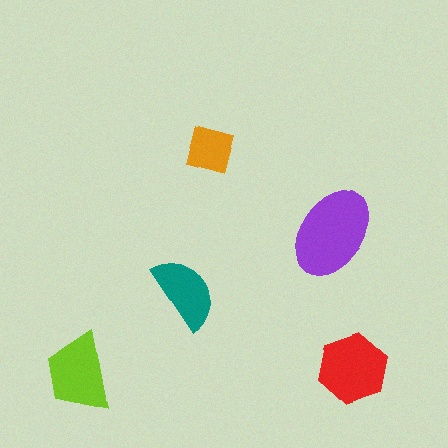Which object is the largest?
The purple ellipse.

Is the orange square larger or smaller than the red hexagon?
Smaller.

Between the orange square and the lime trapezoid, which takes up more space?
The lime trapezoid.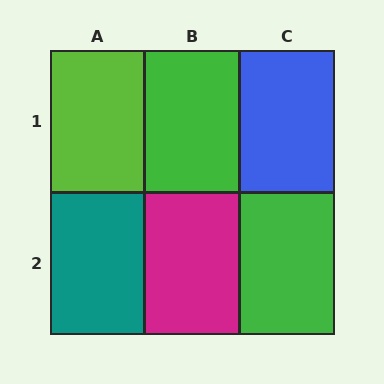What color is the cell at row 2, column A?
Teal.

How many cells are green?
2 cells are green.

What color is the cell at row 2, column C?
Green.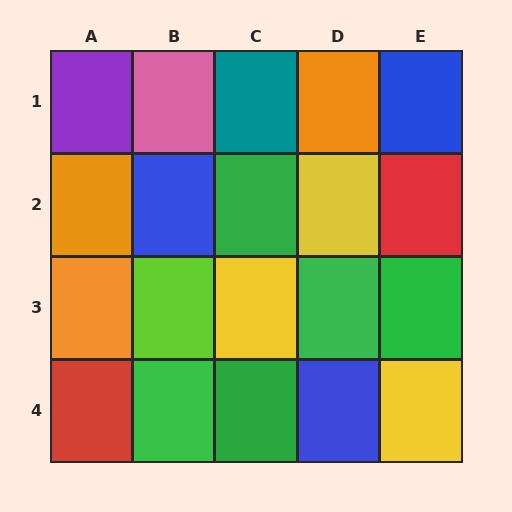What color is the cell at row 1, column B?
Pink.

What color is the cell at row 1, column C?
Teal.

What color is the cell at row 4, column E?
Yellow.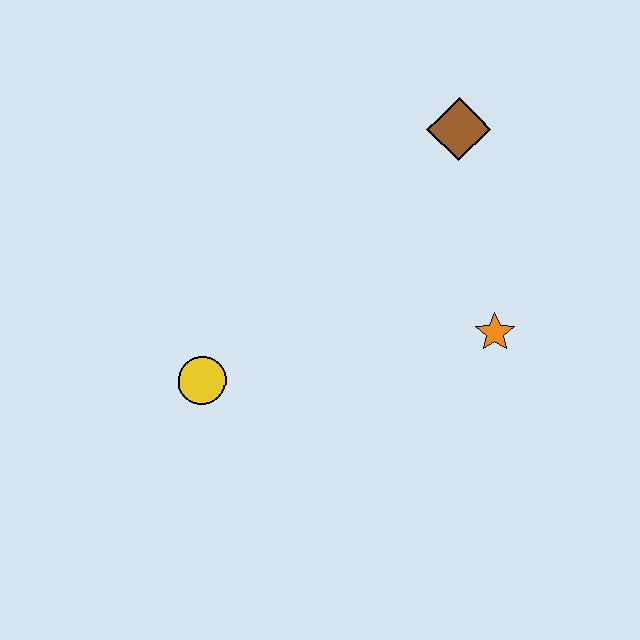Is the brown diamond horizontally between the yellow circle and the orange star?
Yes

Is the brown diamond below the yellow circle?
No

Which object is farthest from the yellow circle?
The brown diamond is farthest from the yellow circle.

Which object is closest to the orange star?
The brown diamond is closest to the orange star.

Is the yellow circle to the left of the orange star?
Yes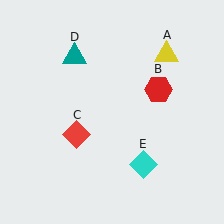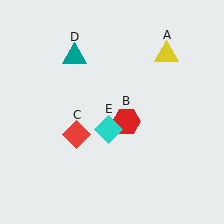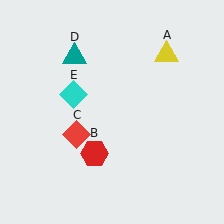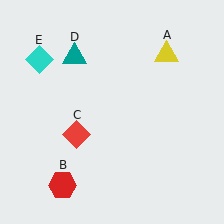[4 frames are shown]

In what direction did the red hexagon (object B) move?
The red hexagon (object B) moved down and to the left.